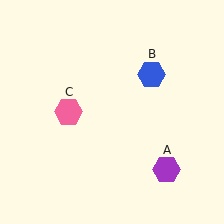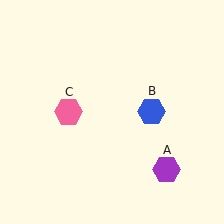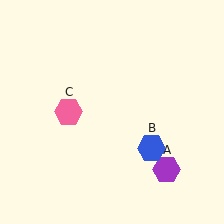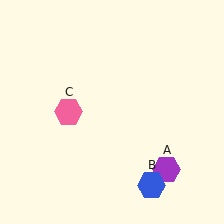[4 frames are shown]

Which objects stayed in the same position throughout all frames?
Purple hexagon (object A) and pink hexagon (object C) remained stationary.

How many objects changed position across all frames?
1 object changed position: blue hexagon (object B).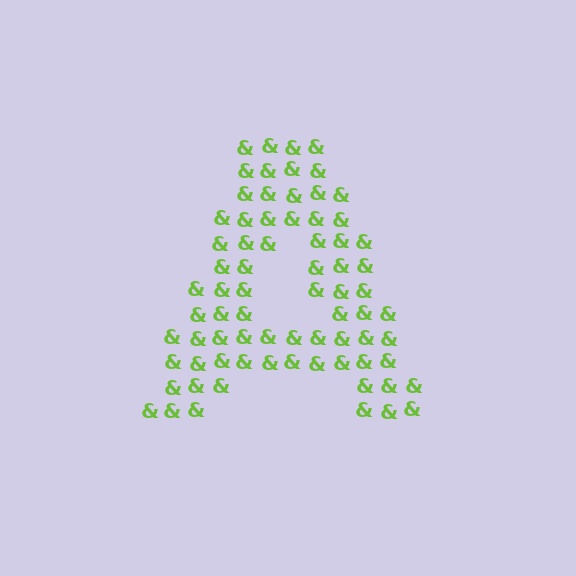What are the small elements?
The small elements are ampersands.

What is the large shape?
The large shape is the letter A.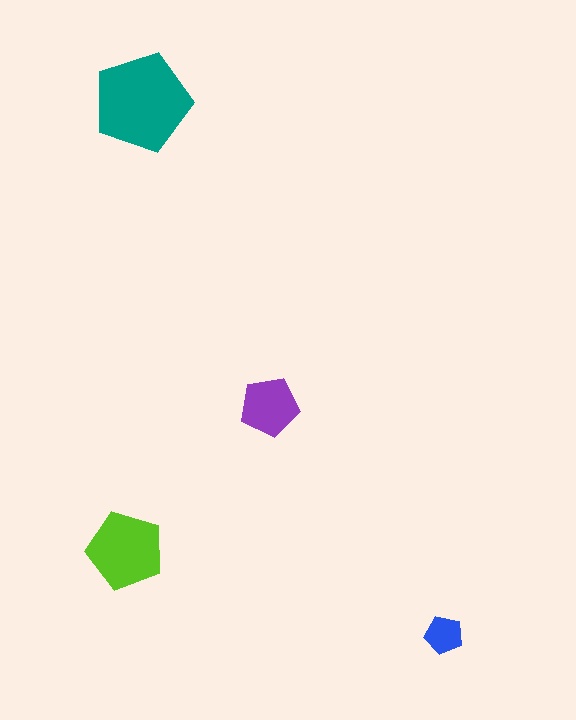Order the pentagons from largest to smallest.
the teal one, the lime one, the purple one, the blue one.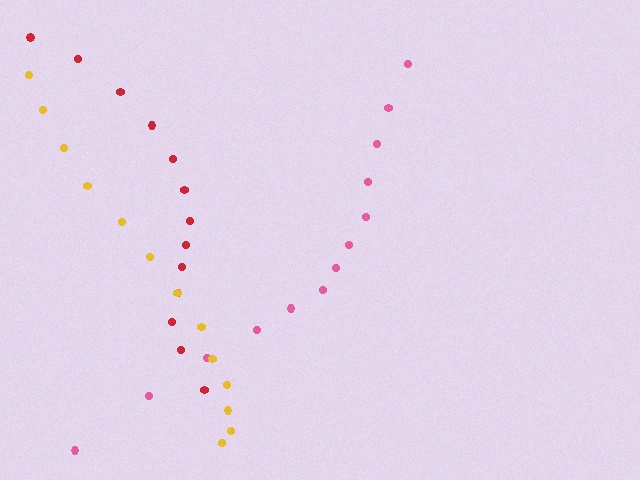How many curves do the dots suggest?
There are 3 distinct paths.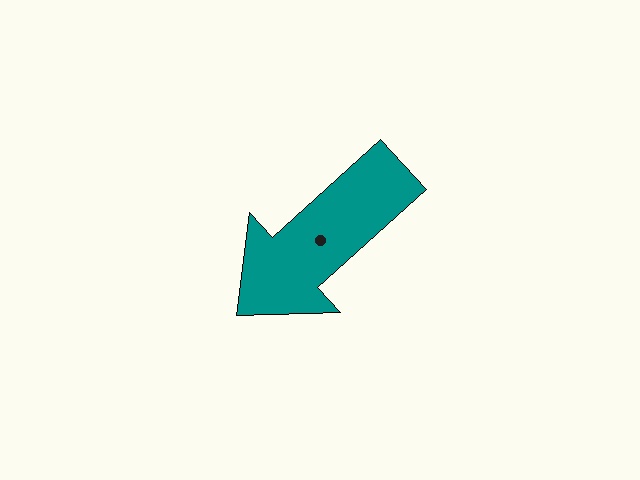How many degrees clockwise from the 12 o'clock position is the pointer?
Approximately 228 degrees.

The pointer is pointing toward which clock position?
Roughly 8 o'clock.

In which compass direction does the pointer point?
Southwest.